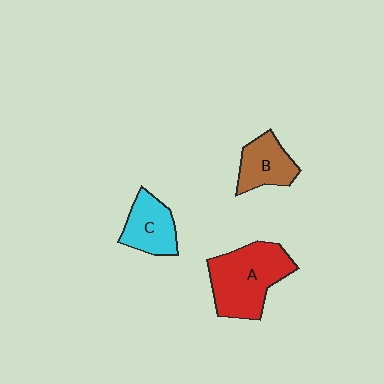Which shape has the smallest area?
Shape B (brown).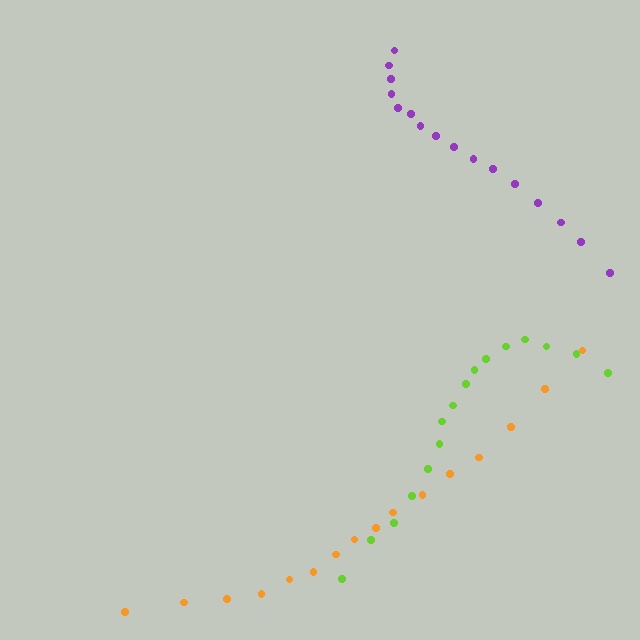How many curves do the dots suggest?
There are 3 distinct paths.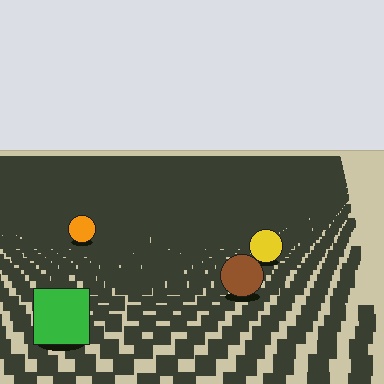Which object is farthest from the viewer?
The orange circle is farthest from the viewer. It appears smaller and the ground texture around it is denser.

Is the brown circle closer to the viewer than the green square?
No. The green square is closer — you can tell from the texture gradient: the ground texture is coarser near it.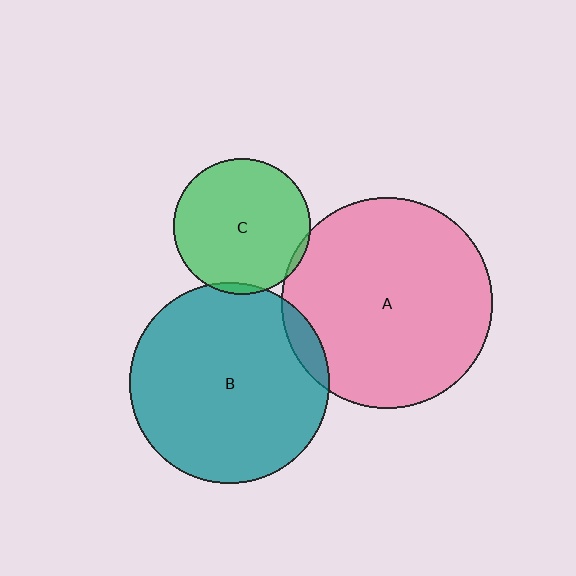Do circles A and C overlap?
Yes.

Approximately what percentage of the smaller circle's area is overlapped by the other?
Approximately 5%.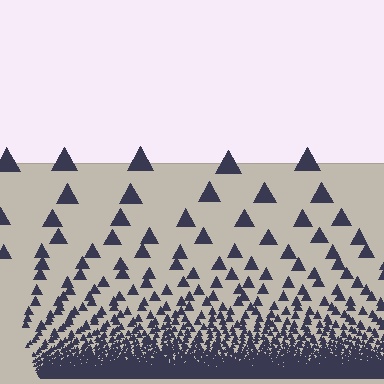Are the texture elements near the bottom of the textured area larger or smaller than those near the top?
Smaller. The gradient is inverted — elements near the bottom are smaller and denser.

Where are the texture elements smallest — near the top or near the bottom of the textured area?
Near the bottom.